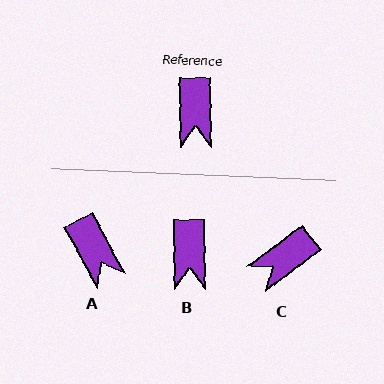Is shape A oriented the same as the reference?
No, it is off by about 27 degrees.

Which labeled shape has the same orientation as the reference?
B.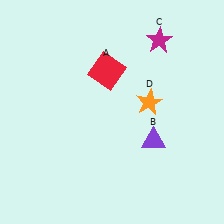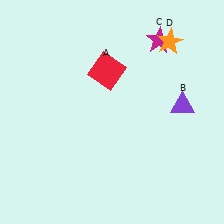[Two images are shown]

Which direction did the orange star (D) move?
The orange star (D) moved up.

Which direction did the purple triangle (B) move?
The purple triangle (B) moved up.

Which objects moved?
The objects that moved are: the purple triangle (B), the orange star (D).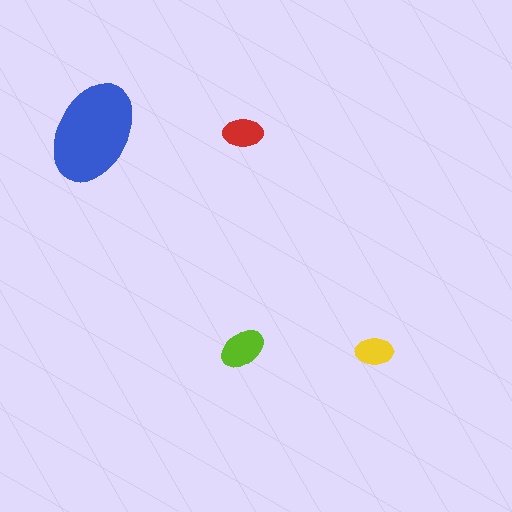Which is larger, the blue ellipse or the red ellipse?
The blue one.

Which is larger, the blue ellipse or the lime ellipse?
The blue one.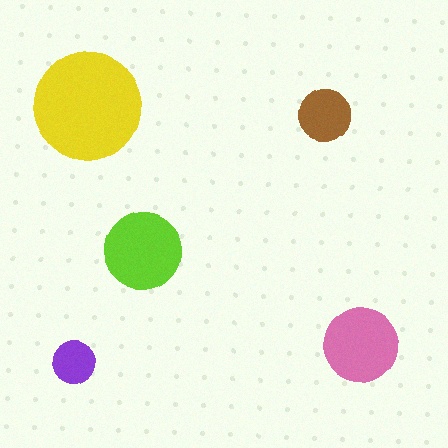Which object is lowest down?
The purple circle is bottommost.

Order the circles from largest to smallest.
the yellow one, the lime one, the pink one, the brown one, the purple one.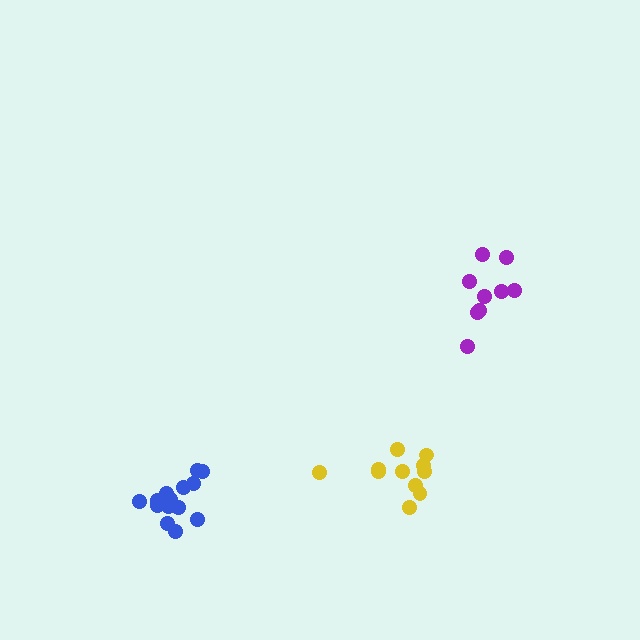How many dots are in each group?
Group 1: 11 dots, Group 2: 14 dots, Group 3: 9 dots (34 total).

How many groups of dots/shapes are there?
There are 3 groups.